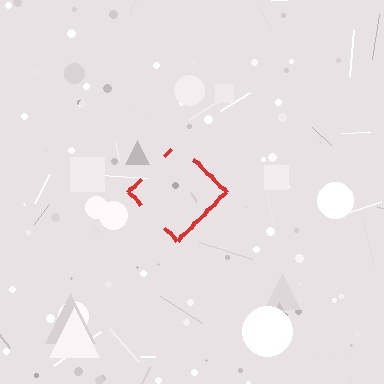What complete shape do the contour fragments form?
The contour fragments form a diamond.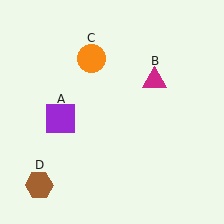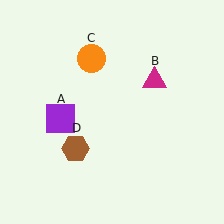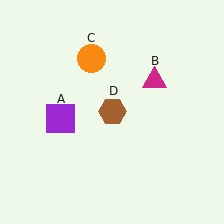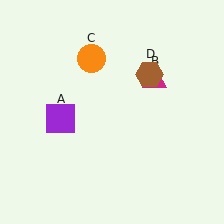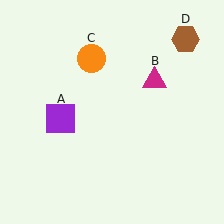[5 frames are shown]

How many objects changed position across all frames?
1 object changed position: brown hexagon (object D).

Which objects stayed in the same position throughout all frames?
Purple square (object A) and magenta triangle (object B) and orange circle (object C) remained stationary.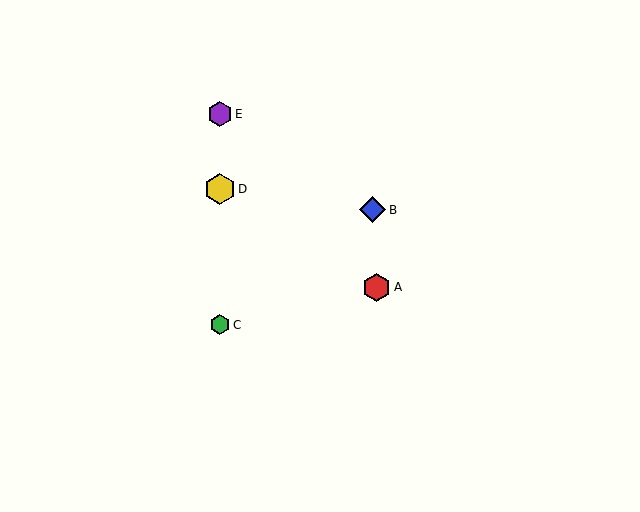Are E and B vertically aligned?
No, E is at x≈220 and B is at x≈373.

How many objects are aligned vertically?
3 objects (C, D, E) are aligned vertically.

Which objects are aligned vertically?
Objects C, D, E are aligned vertically.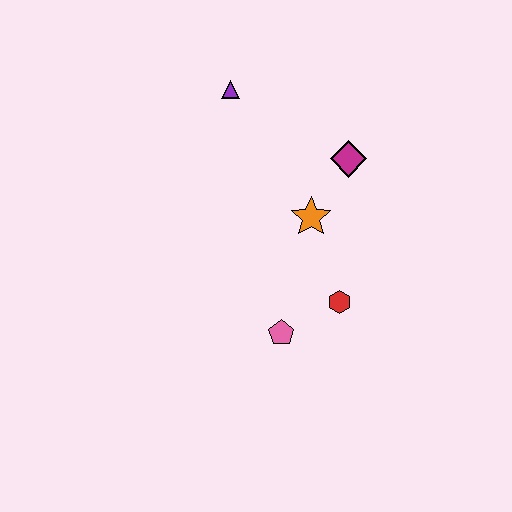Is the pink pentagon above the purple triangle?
No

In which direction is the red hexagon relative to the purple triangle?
The red hexagon is below the purple triangle.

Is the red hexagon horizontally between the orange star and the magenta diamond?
Yes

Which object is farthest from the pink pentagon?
The purple triangle is farthest from the pink pentagon.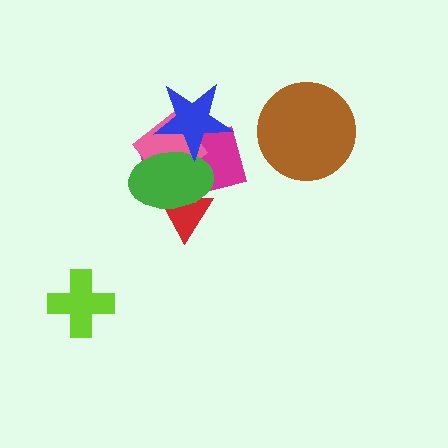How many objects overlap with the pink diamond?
3 objects overlap with the pink diamond.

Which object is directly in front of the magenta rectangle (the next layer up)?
The pink diamond is directly in front of the magenta rectangle.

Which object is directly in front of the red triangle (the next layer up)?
The magenta rectangle is directly in front of the red triangle.